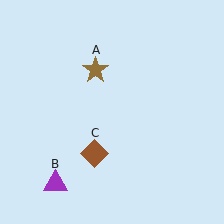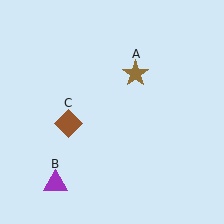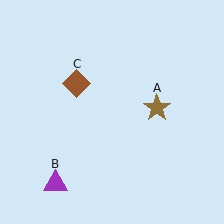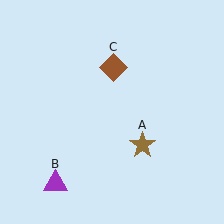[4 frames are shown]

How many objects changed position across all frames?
2 objects changed position: brown star (object A), brown diamond (object C).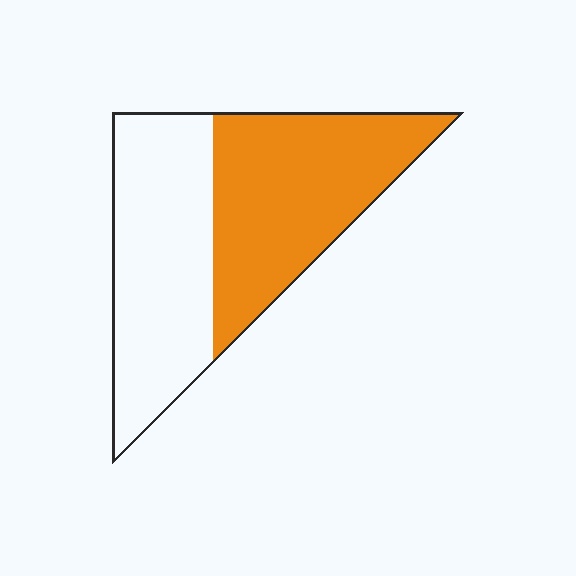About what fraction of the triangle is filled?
About one half (1/2).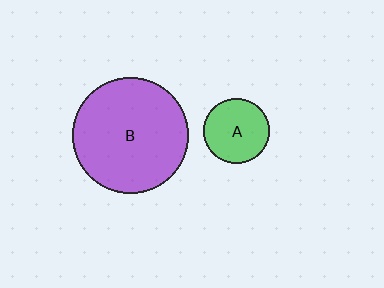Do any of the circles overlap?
No, none of the circles overlap.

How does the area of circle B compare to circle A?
Approximately 3.2 times.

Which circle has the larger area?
Circle B (purple).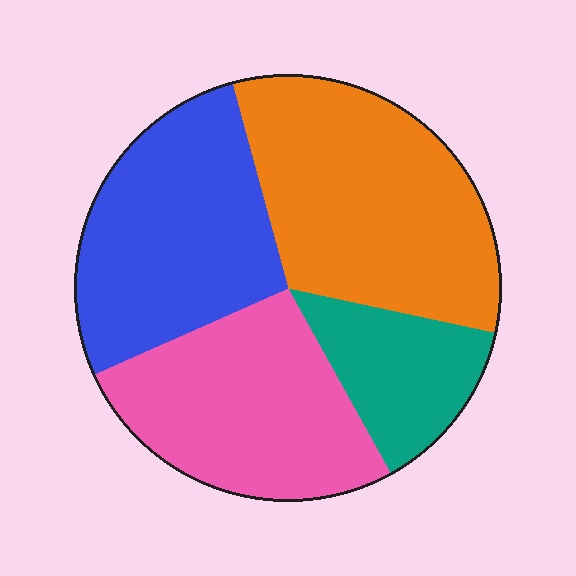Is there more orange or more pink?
Orange.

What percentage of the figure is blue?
Blue takes up about one quarter (1/4) of the figure.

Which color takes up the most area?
Orange, at roughly 35%.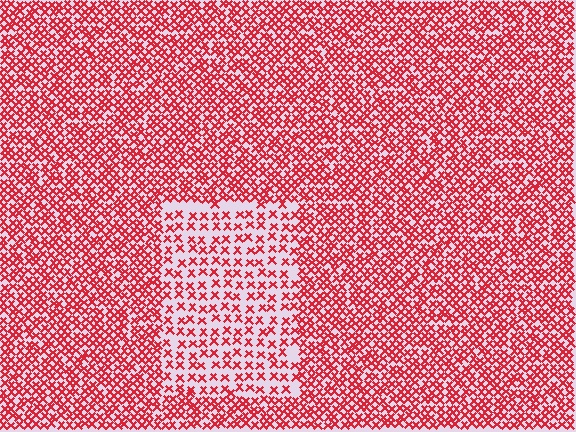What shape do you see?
I see a rectangle.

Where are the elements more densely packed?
The elements are more densely packed outside the rectangle boundary.